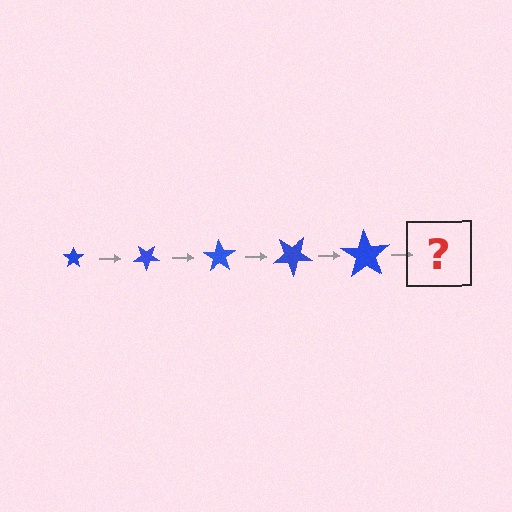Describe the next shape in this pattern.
It should be a star, larger than the previous one and rotated 175 degrees from the start.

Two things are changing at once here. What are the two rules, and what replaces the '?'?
The two rules are that the star grows larger each step and it rotates 35 degrees each step. The '?' should be a star, larger than the previous one and rotated 175 degrees from the start.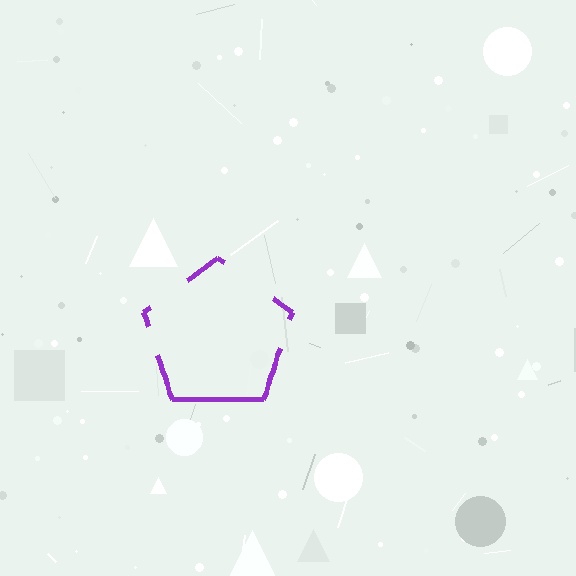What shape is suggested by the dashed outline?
The dashed outline suggests a pentagon.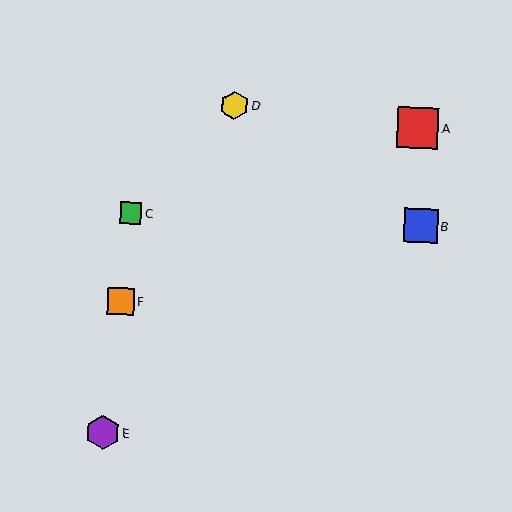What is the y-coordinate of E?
Object E is at y≈432.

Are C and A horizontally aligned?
No, C is at y≈213 and A is at y≈128.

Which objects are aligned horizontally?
Objects B, C are aligned horizontally.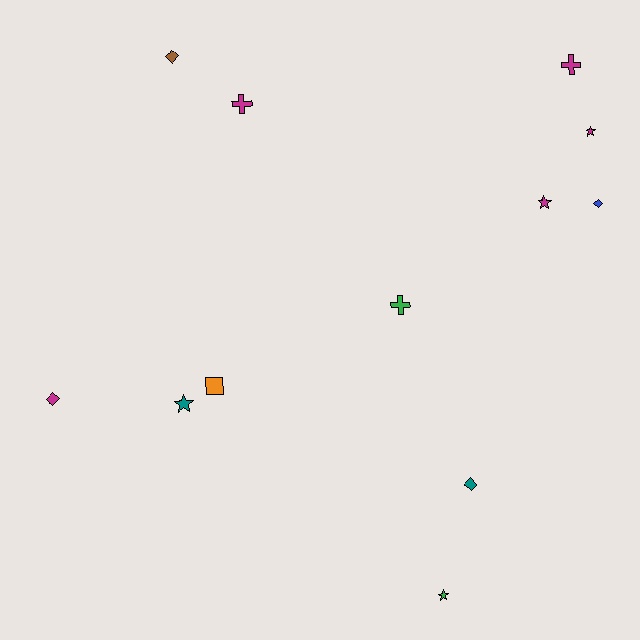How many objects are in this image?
There are 12 objects.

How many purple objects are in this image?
There are no purple objects.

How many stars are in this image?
There are 4 stars.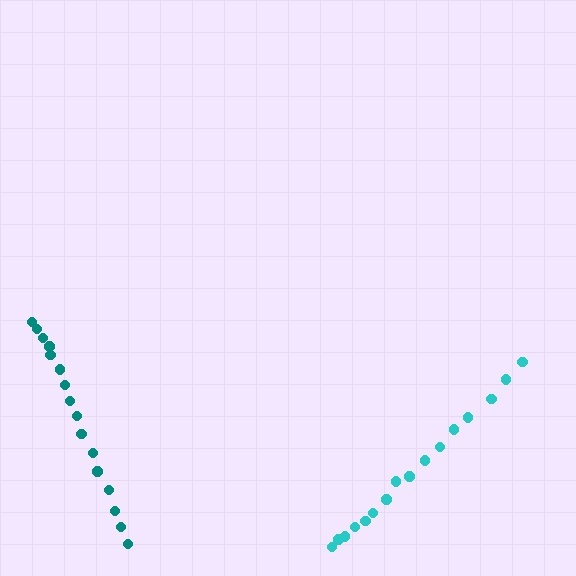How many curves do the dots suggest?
There are 2 distinct paths.